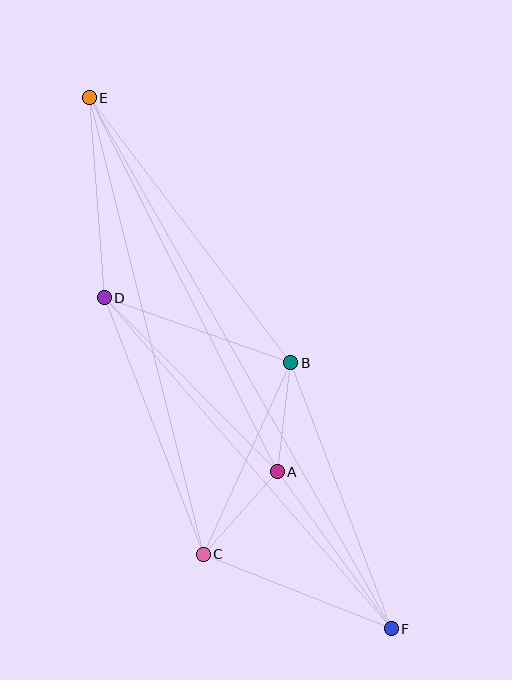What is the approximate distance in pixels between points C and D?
The distance between C and D is approximately 275 pixels.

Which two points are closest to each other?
Points A and B are closest to each other.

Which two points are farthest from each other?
Points E and F are farthest from each other.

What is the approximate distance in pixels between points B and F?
The distance between B and F is approximately 284 pixels.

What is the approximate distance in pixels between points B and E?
The distance between B and E is approximately 333 pixels.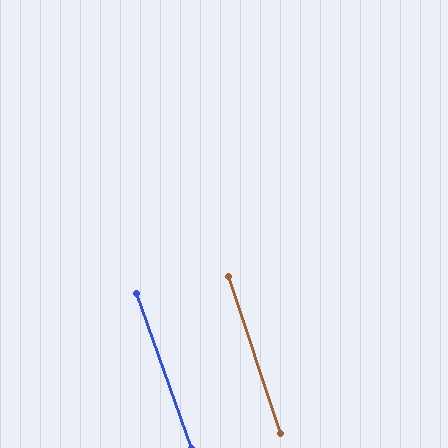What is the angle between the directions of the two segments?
Approximately 2 degrees.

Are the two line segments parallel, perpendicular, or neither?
Parallel — their directions differ by only 1.5°.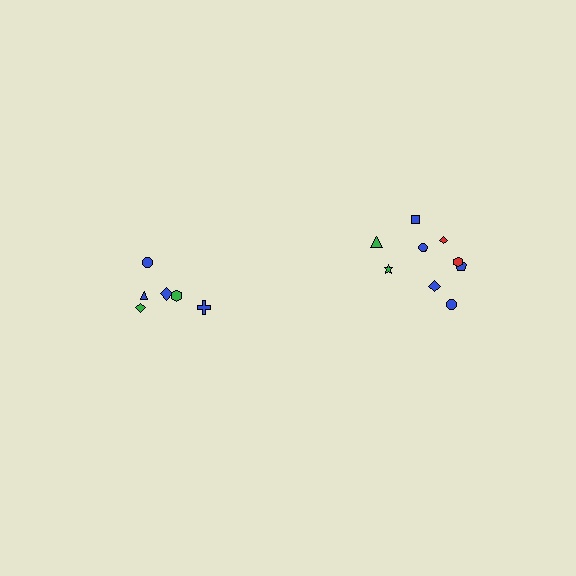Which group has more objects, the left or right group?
The right group.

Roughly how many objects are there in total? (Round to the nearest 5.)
Roughly 15 objects in total.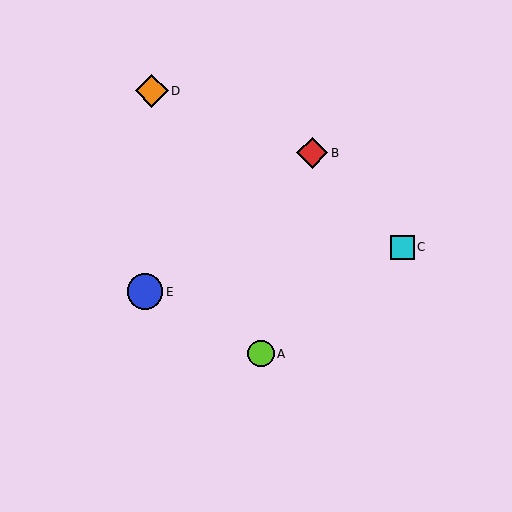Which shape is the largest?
The blue circle (labeled E) is the largest.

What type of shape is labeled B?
Shape B is a red diamond.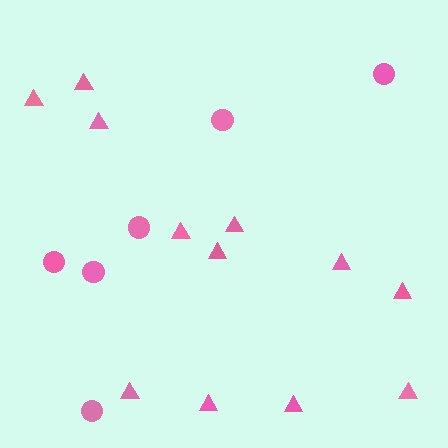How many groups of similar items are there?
There are 2 groups: one group of triangles (12) and one group of circles (6).